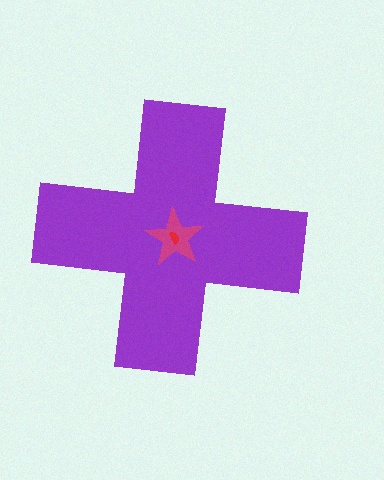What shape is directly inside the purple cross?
The magenta star.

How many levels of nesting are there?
3.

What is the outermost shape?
The purple cross.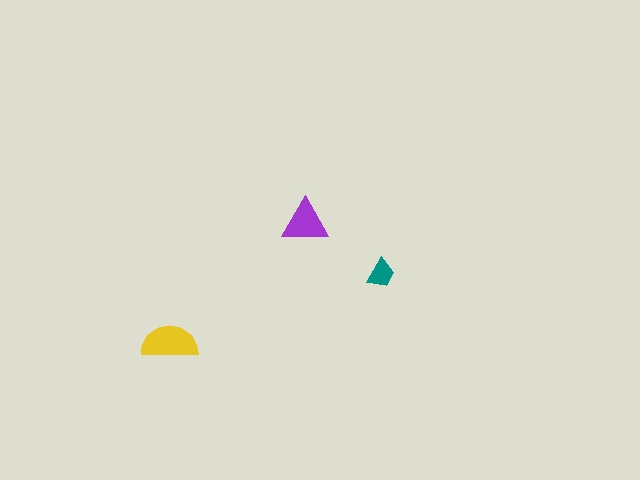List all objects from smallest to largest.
The teal trapezoid, the purple triangle, the yellow semicircle.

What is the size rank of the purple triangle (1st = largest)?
2nd.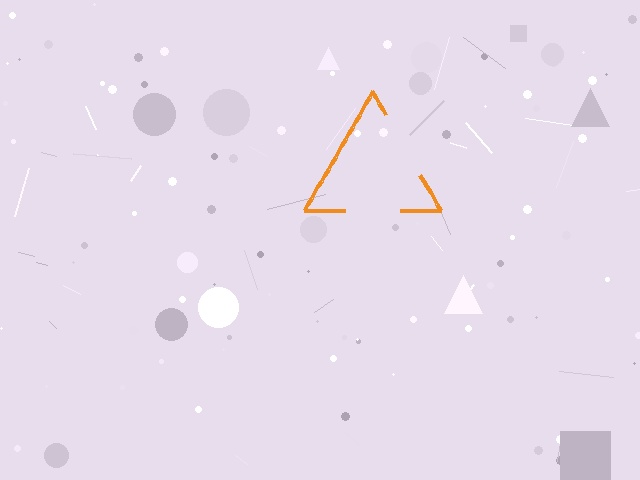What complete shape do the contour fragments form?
The contour fragments form a triangle.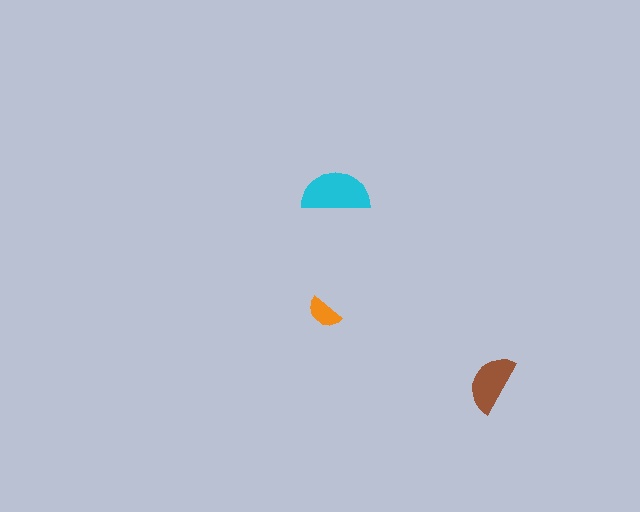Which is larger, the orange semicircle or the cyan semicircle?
The cyan one.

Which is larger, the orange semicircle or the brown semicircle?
The brown one.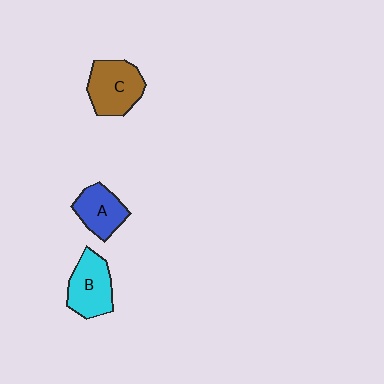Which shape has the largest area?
Shape C (brown).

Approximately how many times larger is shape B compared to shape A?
Approximately 1.2 times.